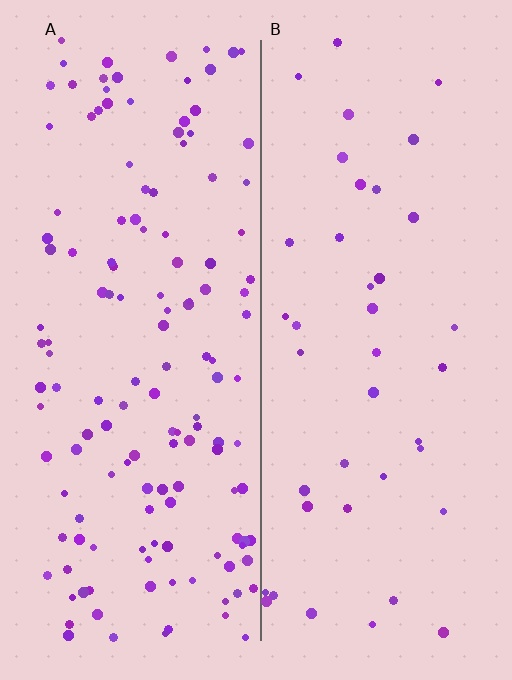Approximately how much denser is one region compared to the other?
Approximately 3.4× — region A over region B.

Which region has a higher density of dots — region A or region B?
A (the left).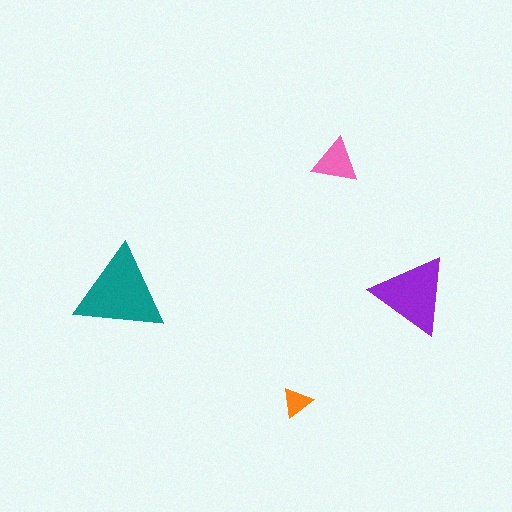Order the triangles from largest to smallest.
the teal one, the purple one, the pink one, the orange one.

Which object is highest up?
The pink triangle is topmost.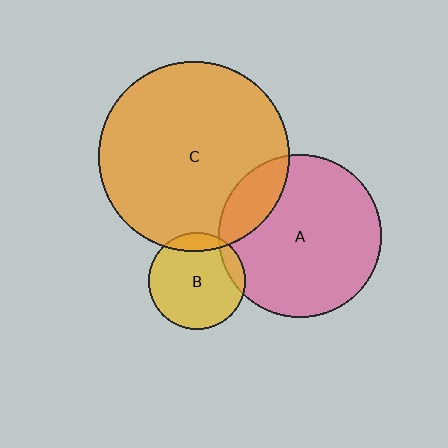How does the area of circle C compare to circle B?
Approximately 3.8 times.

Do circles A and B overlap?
Yes.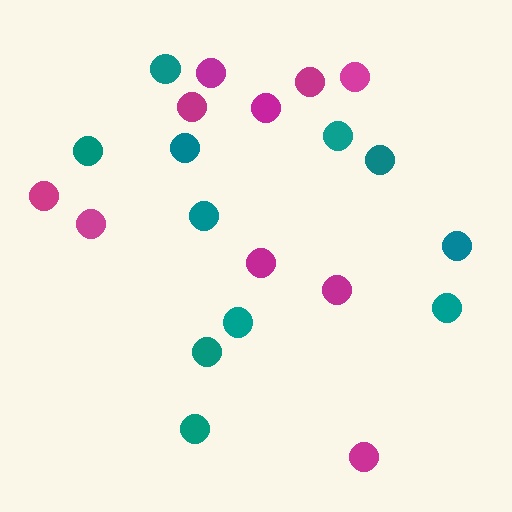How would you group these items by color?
There are 2 groups: one group of teal circles (11) and one group of magenta circles (10).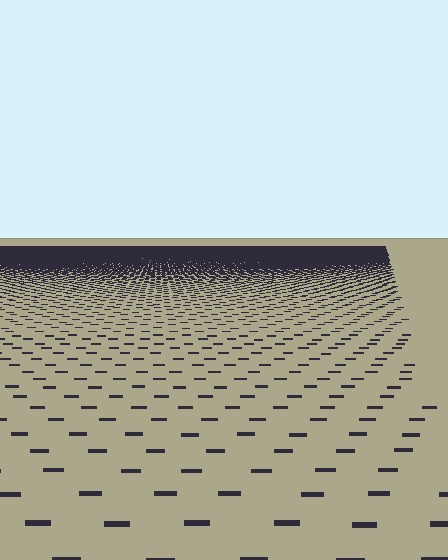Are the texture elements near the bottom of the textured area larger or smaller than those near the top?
Larger. Near the bottom, elements are closer to the viewer and appear at a bigger on-screen size.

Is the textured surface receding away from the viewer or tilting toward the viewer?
The surface is receding away from the viewer. Texture elements get smaller and denser toward the top.